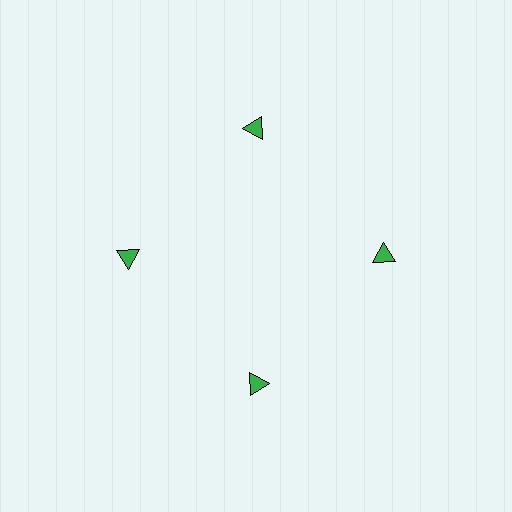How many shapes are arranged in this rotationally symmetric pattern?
There are 4 shapes, arranged in 4 groups of 1.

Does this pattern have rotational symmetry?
Yes, this pattern has 4-fold rotational symmetry. It looks the same after rotating 90 degrees around the center.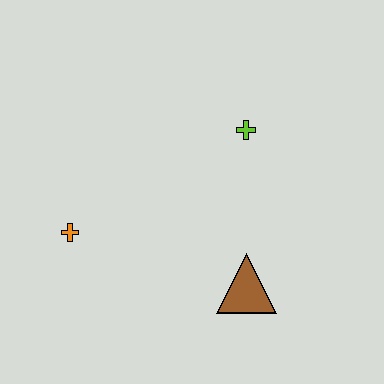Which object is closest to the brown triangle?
The lime cross is closest to the brown triangle.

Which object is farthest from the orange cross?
The lime cross is farthest from the orange cross.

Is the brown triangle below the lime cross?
Yes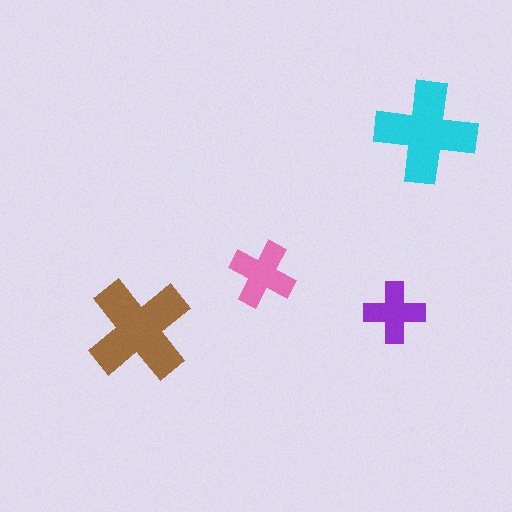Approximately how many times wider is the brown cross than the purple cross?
About 1.5 times wider.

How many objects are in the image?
There are 4 objects in the image.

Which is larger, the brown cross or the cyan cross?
The brown one.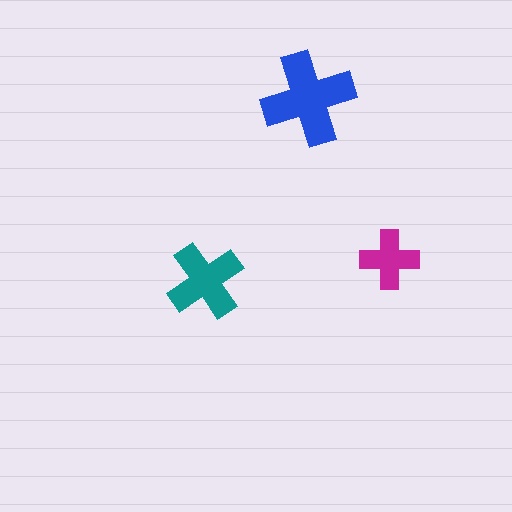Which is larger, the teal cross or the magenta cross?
The teal one.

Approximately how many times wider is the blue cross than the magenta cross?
About 1.5 times wider.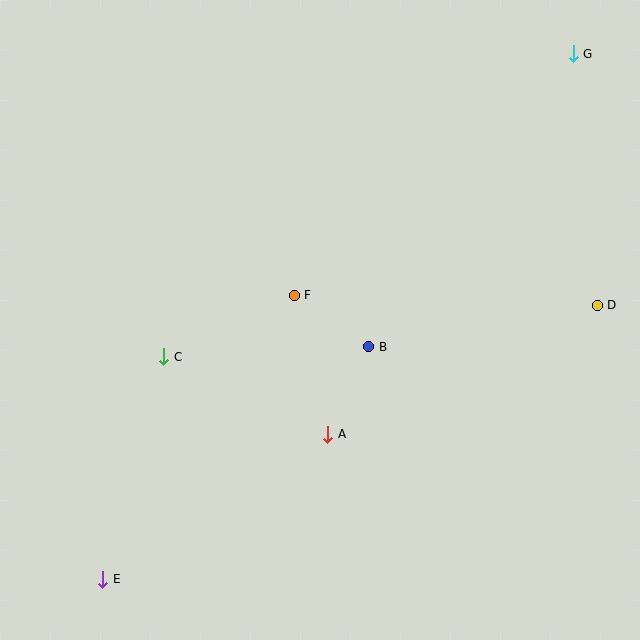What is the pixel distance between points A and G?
The distance between A and G is 453 pixels.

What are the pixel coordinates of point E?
Point E is at (103, 579).